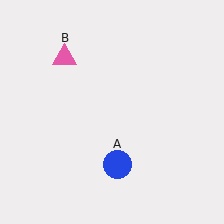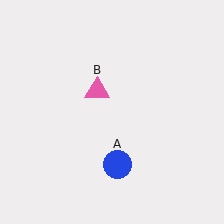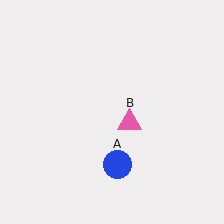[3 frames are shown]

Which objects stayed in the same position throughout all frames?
Blue circle (object A) remained stationary.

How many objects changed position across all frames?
1 object changed position: pink triangle (object B).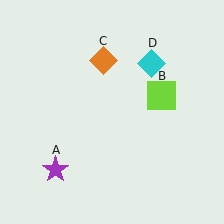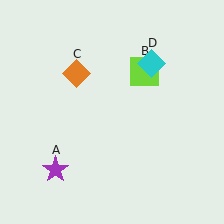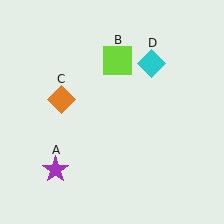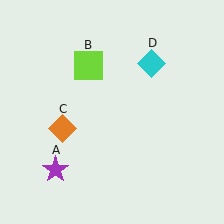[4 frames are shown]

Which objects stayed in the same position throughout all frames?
Purple star (object A) and cyan diamond (object D) remained stationary.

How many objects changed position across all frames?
2 objects changed position: lime square (object B), orange diamond (object C).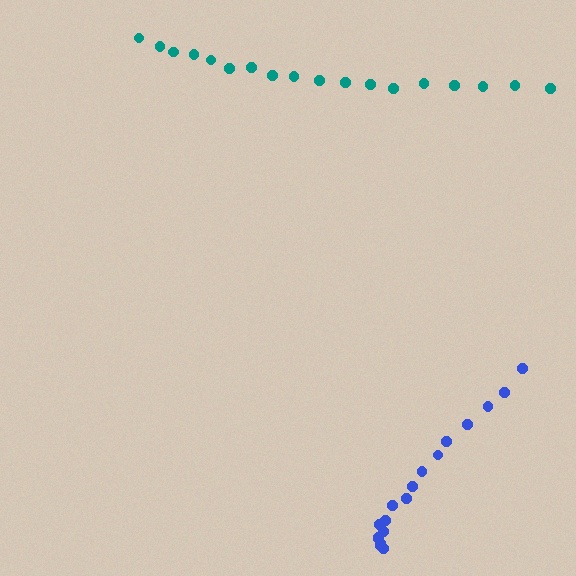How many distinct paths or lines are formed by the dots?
There are 2 distinct paths.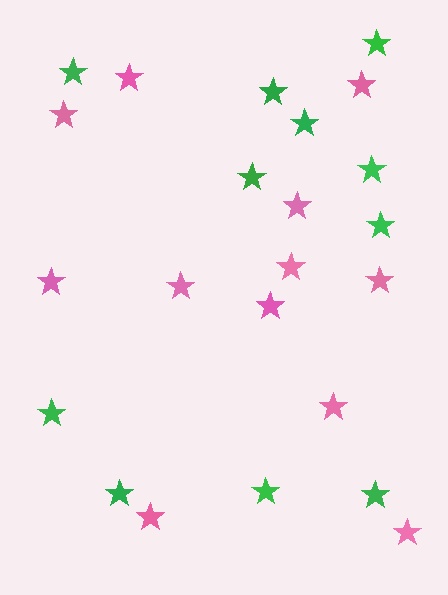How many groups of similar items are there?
There are 2 groups: one group of green stars (11) and one group of pink stars (12).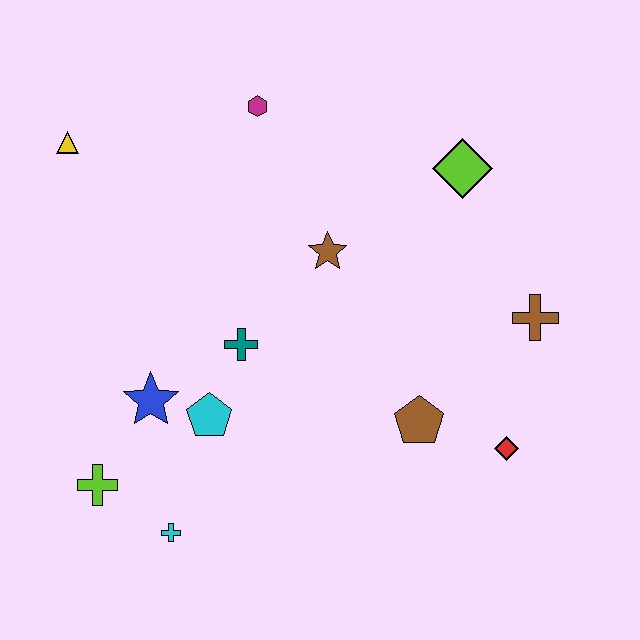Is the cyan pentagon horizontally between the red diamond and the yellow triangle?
Yes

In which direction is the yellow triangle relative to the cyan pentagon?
The yellow triangle is above the cyan pentagon.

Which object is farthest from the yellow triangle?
The red diamond is farthest from the yellow triangle.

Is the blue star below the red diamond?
No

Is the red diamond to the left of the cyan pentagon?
No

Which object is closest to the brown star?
The teal cross is closest to the brown star.